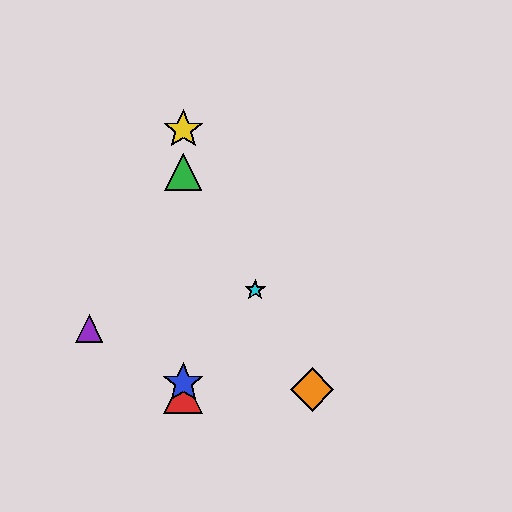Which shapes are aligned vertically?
The red triangle, the blue star, the green triangle, the yellow star are aligned vertically.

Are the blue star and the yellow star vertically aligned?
Yes, both are at x≈183.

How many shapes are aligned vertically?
4 shapes (the red triangle, the blue star, the green triangle, the yellow star) are aligned vertically.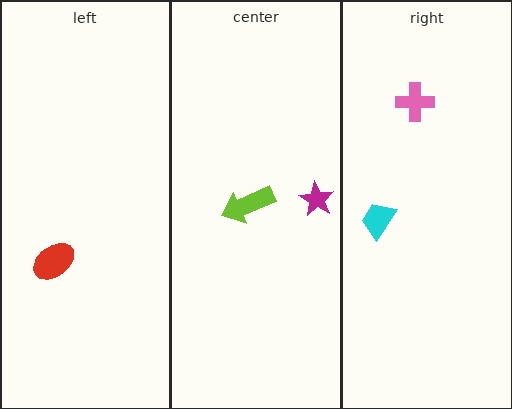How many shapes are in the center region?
2.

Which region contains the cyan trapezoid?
The right region.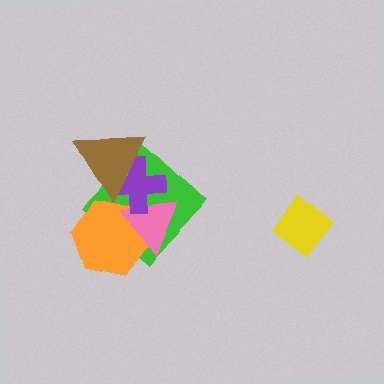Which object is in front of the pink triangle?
The purple cross is in front of the pink triangle.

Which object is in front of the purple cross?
The brown triangle is in front of the purple cross.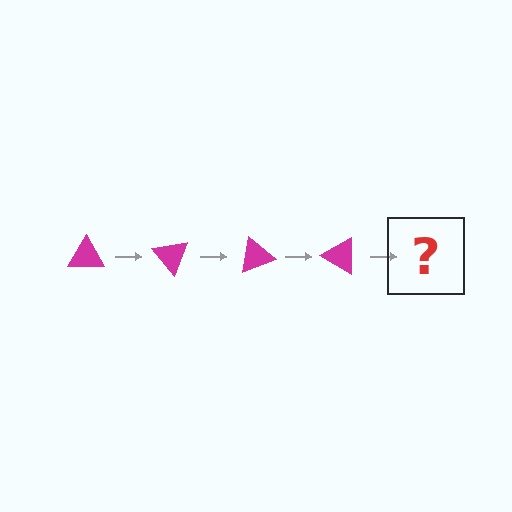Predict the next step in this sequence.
The next step is a magenta triangle rotated 200 degrees.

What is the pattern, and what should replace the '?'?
The pattern is that the triangle rotates 50 degrees each step. The '?' should be a magenta triangle rotated 200 degrees.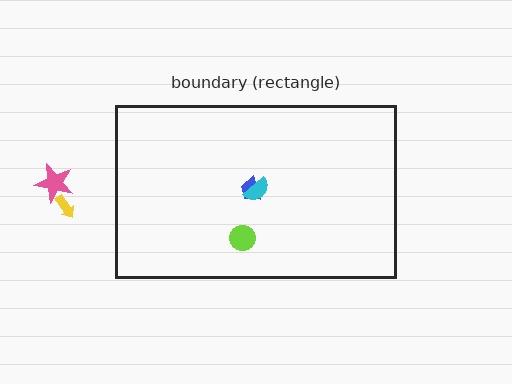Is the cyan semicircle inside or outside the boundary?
Inside.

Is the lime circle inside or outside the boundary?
Inside.